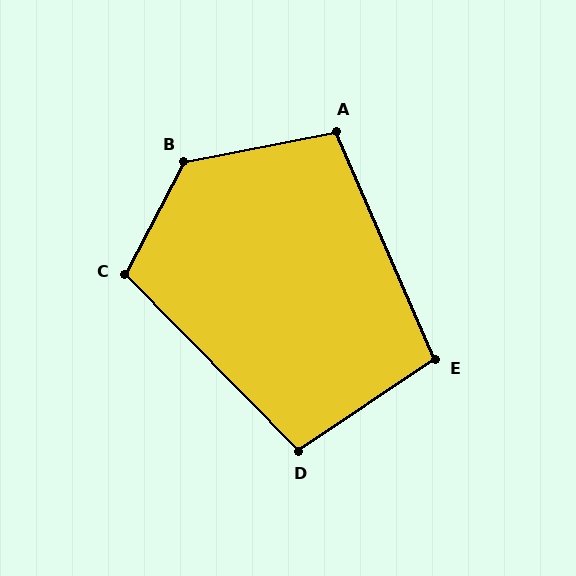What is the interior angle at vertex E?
Approximately 101 degrees (obtuse).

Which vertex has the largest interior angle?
B, at approximately 129 degrees.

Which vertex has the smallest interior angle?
D, at approximately 100 degrees.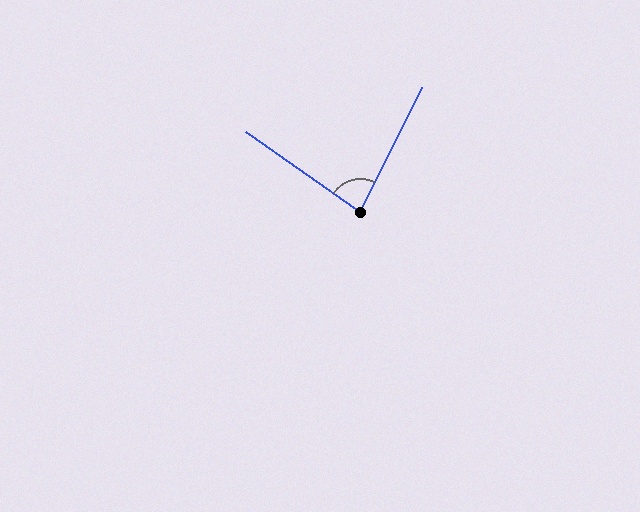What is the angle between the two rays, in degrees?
Approximately 82 degrees.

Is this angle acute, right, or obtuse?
It is acute.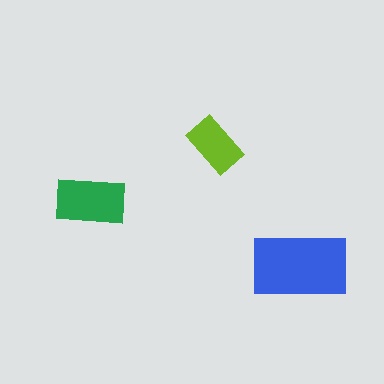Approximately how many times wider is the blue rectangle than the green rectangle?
About 1.5 times wider.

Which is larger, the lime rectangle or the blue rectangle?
The blue one.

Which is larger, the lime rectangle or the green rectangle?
The green one.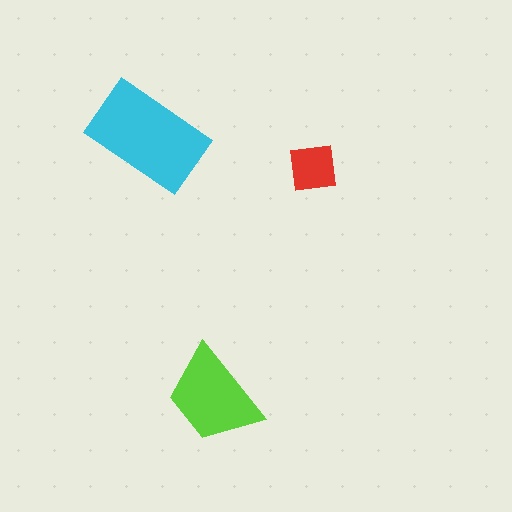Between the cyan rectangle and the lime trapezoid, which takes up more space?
The cyan rectangle.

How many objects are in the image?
There are 3 objects in the image.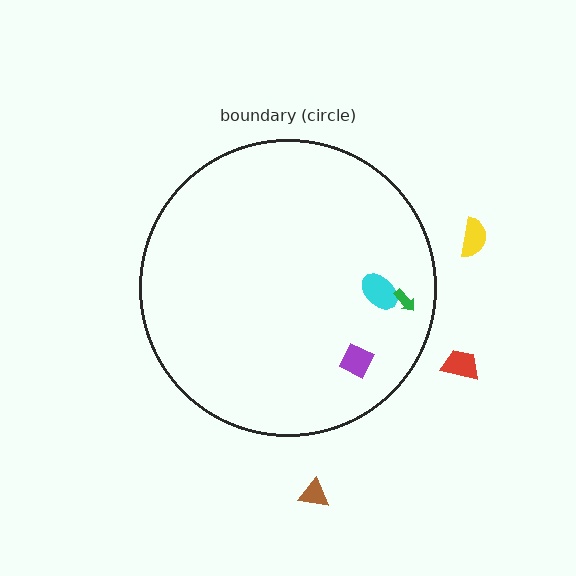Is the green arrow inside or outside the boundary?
Inside.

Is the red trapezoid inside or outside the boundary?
Outside.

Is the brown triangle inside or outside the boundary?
Outside.